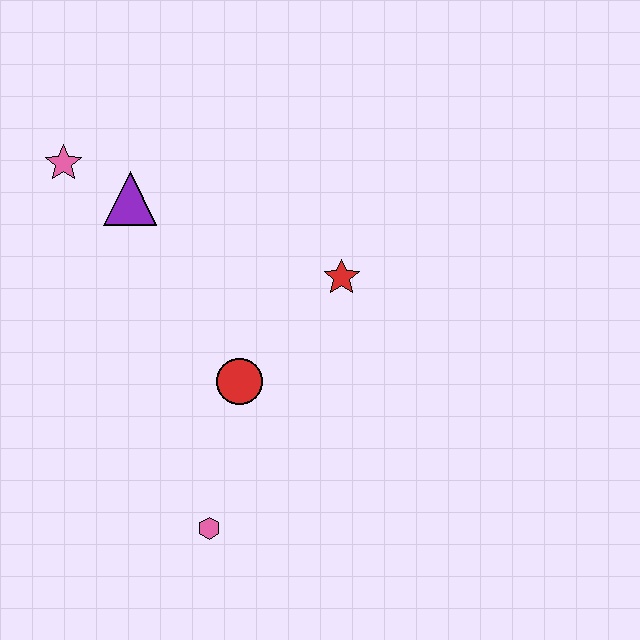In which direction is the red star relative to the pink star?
The red star is to the right of the pink star.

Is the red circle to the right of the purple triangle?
Yes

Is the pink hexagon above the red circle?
No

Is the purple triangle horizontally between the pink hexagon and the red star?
No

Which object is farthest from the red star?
The pink star is farthest from the red star.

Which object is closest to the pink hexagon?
The red circle is closest to the pink hexagon.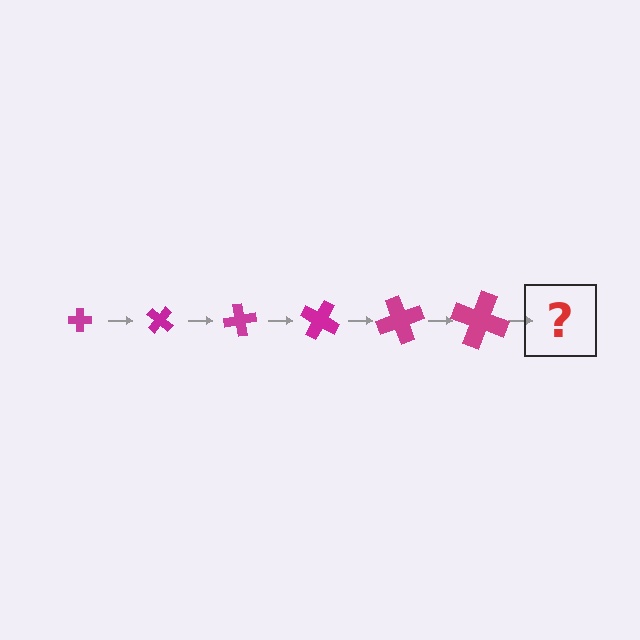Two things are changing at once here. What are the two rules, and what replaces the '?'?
The two rules are that the cross grows larger each step and it rotates 40 degrees each step. The '?' should be a cross, larger than the previous one and rotated 240 degrees from the start.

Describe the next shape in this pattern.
It should be a cross, larger than the previous one and rotated 240 degrees from the start.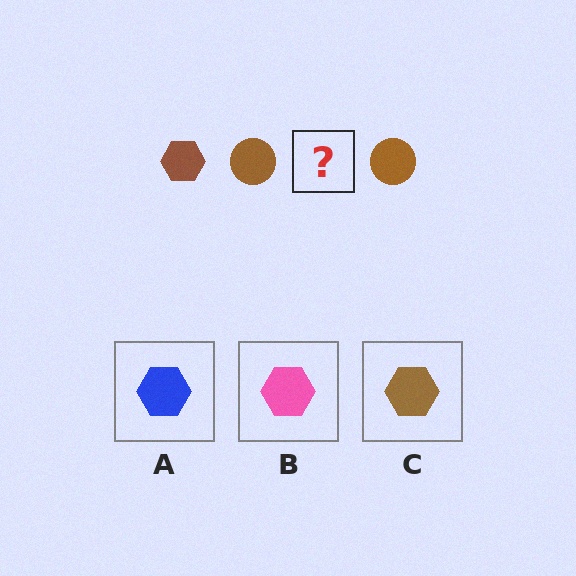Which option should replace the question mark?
Option C.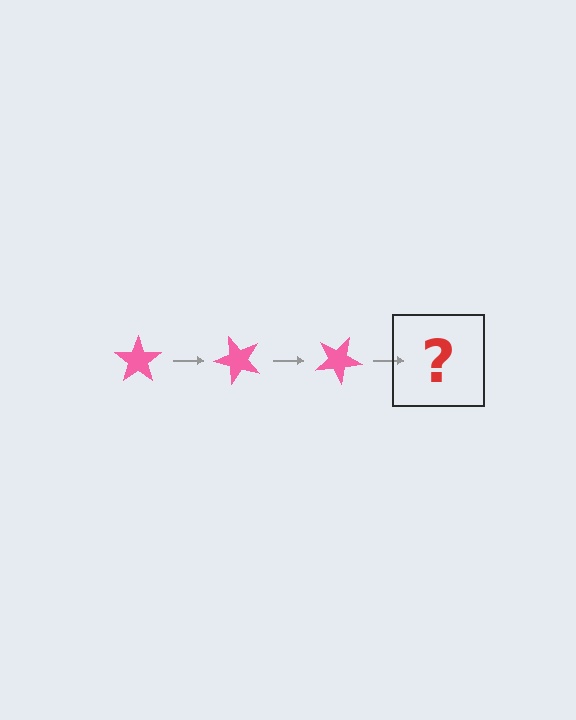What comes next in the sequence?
The next element should be a pink star rotated 150 degrees.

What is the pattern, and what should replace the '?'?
The pattern is that the star rotates 50 degrees each step. The '?' should be a pink star rotated 150 degrees.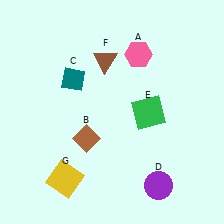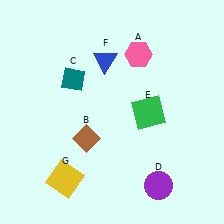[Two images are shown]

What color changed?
The triangle (F) changed from brown in Image 1 to blue in Image 2.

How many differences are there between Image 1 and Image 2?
There is 1 difference between the two images.